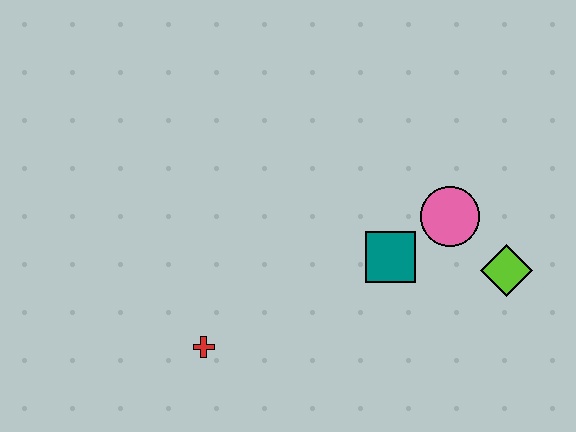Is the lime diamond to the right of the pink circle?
Yes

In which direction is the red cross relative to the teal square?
The red cross is to the left of the teal square.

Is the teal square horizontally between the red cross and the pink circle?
Yes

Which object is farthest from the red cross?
The lime diamond is farthest from the red cross.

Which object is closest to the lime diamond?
The pink circle is closest to the lime diamond.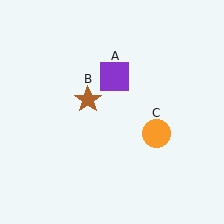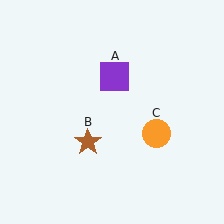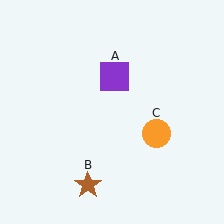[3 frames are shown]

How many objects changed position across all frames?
1 object changed position: brown star (object B).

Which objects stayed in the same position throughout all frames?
Purple square (object A) and orange circle (object C) remained stationary.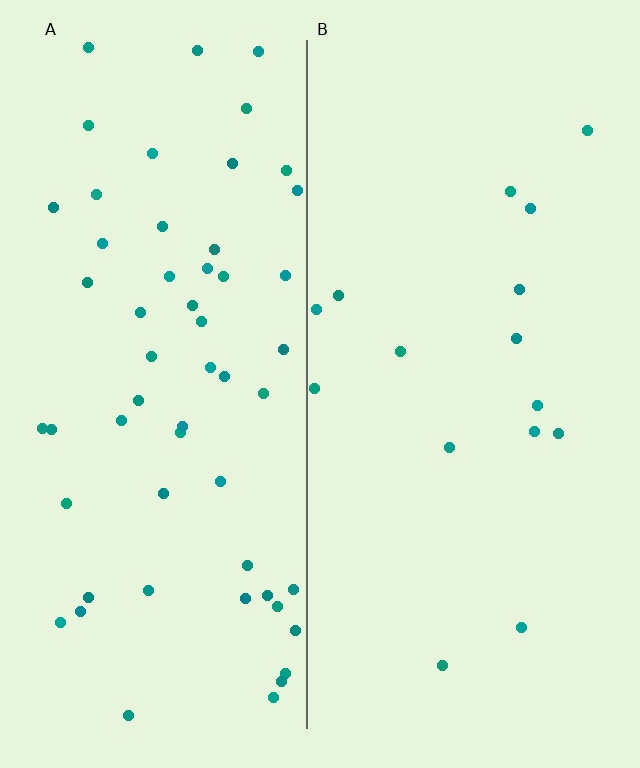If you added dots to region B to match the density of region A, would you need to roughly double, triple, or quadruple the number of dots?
Approximately quadruple.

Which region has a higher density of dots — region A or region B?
A (the left).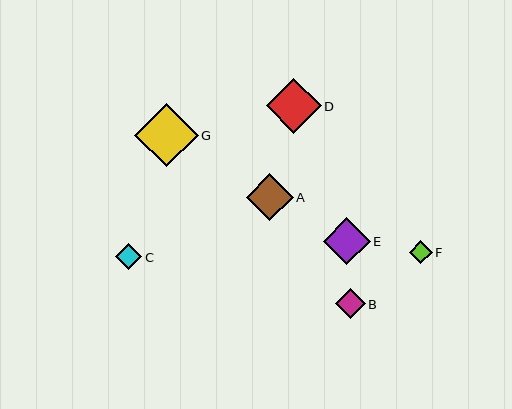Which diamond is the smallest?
Diamond F is the smallest with a size of approximately 22 pixels.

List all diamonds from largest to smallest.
From largest to smallest: G, D, A, E, B, C, F.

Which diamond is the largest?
Diamond G is the largest with a size of approximately 63 pixels.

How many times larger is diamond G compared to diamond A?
Diamond G is approximately 1.4 times the size of diamond A.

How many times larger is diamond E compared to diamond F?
Diamond E is approximately 2.1 times the size of diamond F.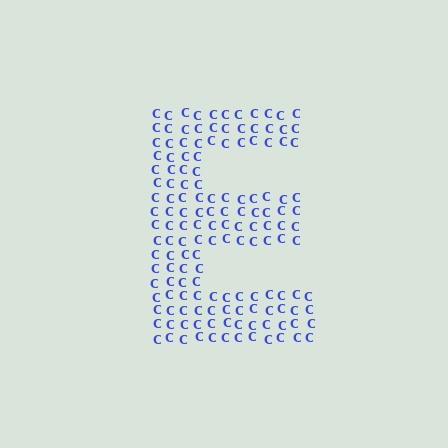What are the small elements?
The small elements are letter C's.